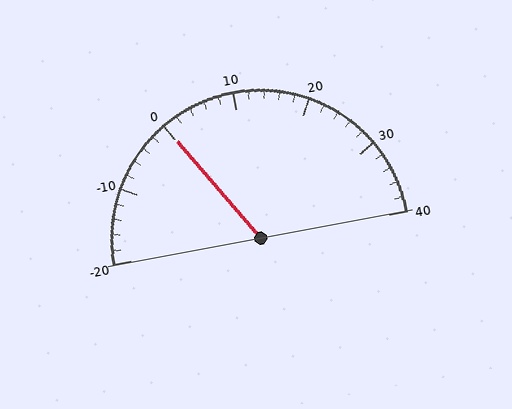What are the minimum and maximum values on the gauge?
The gauge ranges from -20 to 40.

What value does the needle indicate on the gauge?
The needle indicates approximately 0.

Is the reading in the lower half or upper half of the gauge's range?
The reading is in the lower half of the range (-20 to 40).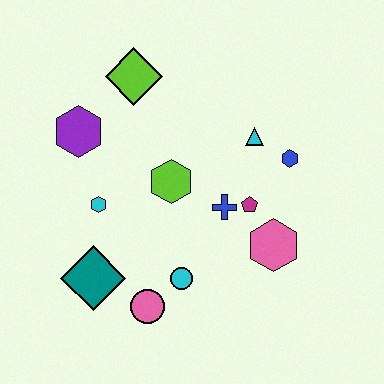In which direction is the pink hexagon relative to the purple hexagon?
The pink hexagon is to the right of the purple hexagon.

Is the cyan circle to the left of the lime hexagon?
No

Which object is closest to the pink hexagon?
The magenta pentagon is closest to the pink hexagon.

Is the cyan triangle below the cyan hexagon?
No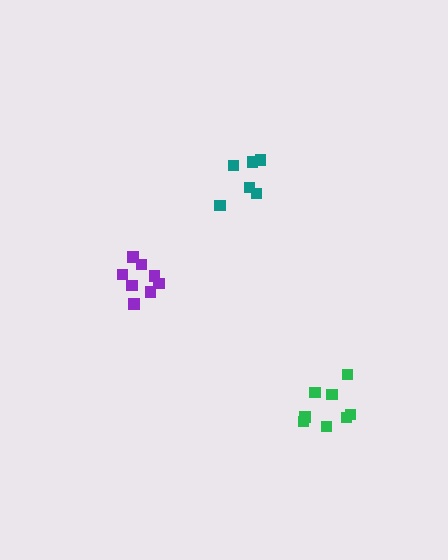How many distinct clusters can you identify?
There are 3 distinct clusters.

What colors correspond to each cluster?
The clusters are colored: green, purple, teal.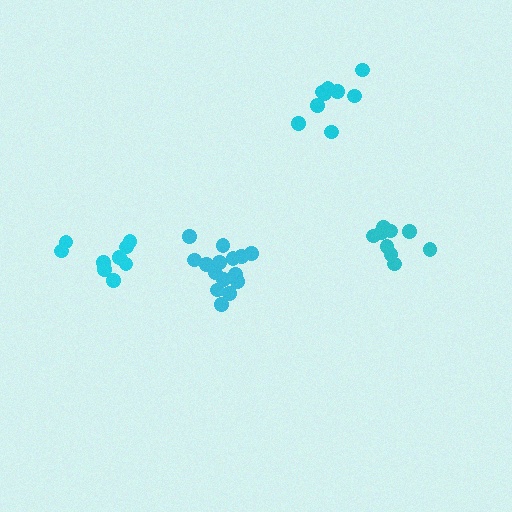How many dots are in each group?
Group 1: 15 dots, Group 2: 9 dots, Group 3: 9 dots, Group 4: 9 dots (42 total).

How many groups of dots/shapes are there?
There are 4 groups.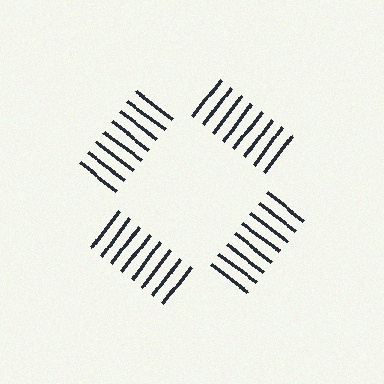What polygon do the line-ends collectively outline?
An illusory square — the line segments terminate on its edges but no continuous stroke is drawn.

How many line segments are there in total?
32 — 8 along each of the 4 edges.